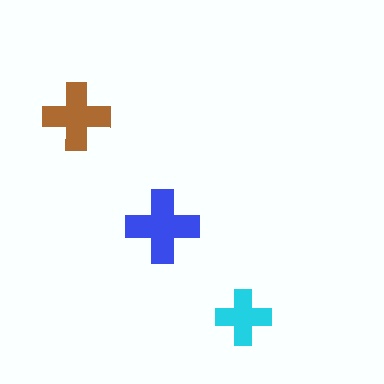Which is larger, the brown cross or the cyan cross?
The brown one.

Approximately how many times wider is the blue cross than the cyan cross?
About 1.5 times wider.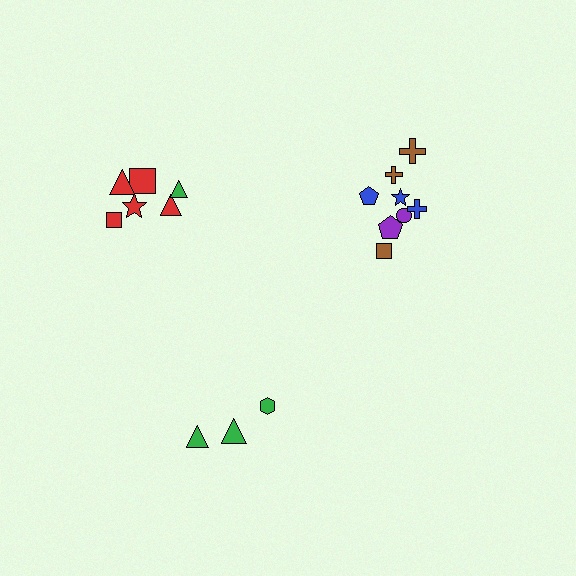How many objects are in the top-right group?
There are 8 objects.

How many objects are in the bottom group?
There are 3 objects.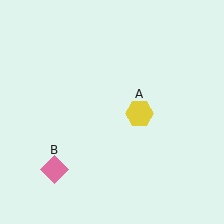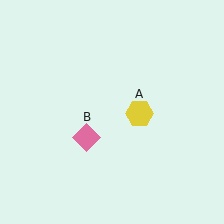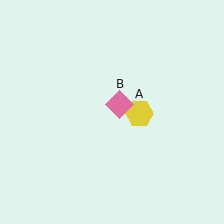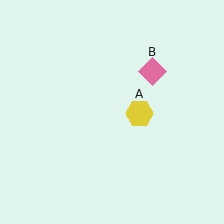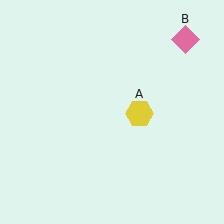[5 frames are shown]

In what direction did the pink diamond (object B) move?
The pink diamond (object B) moved up and to the right.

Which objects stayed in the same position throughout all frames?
Yellow hexagon (object A) remained stationary.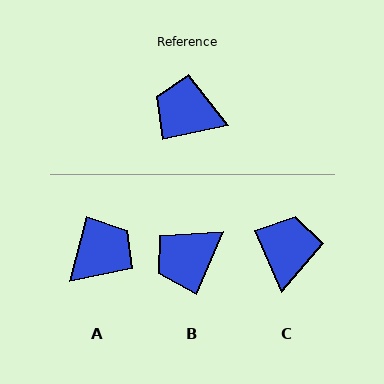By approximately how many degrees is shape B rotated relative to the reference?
Approximately 55 degrees counter-clockwise.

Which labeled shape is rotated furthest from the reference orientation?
A, about 116 degrees away.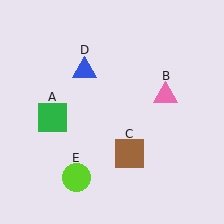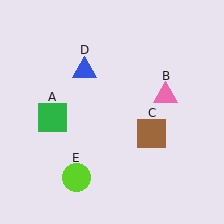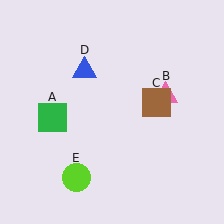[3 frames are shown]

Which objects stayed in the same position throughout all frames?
Green square (object A) and pink triangle (object B) and blue triangle (object D) and lime circle (object E) remained stationary.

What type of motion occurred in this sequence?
The brown square (object C) rotated counterclockwise around the center of the scene.